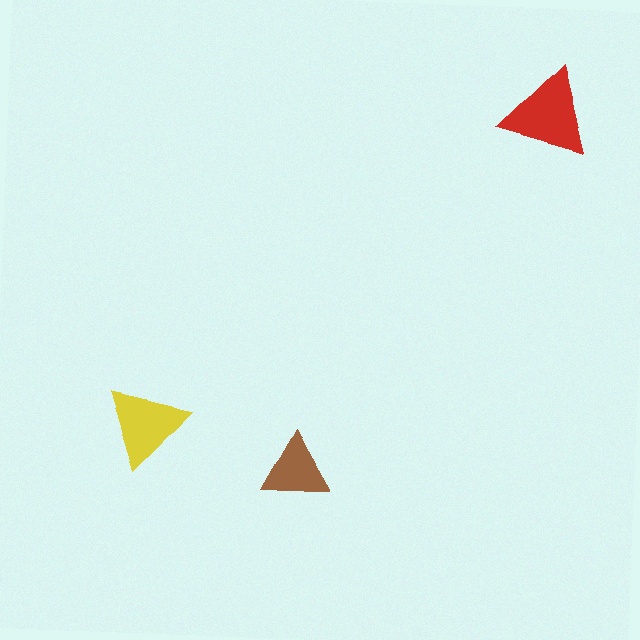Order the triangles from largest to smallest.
the red one, the yellow one, the brown one.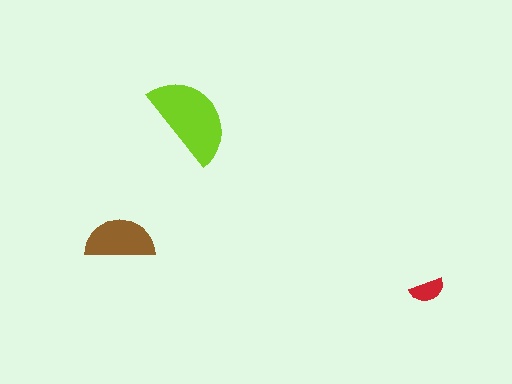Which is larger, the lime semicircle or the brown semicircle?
The lime one.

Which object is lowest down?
The red semicircle is bottommost.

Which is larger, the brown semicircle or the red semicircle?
The brown one.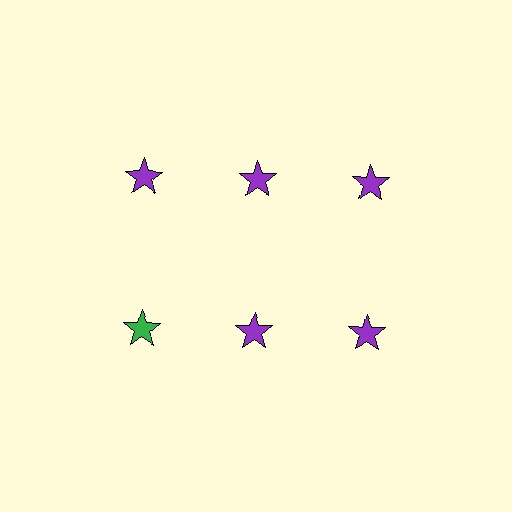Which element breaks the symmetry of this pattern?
The green star in the second row, leftmost column breaks the symmetry. All other shapes are purple stars.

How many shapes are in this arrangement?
There are 6 shapes arranged in a grid pattern.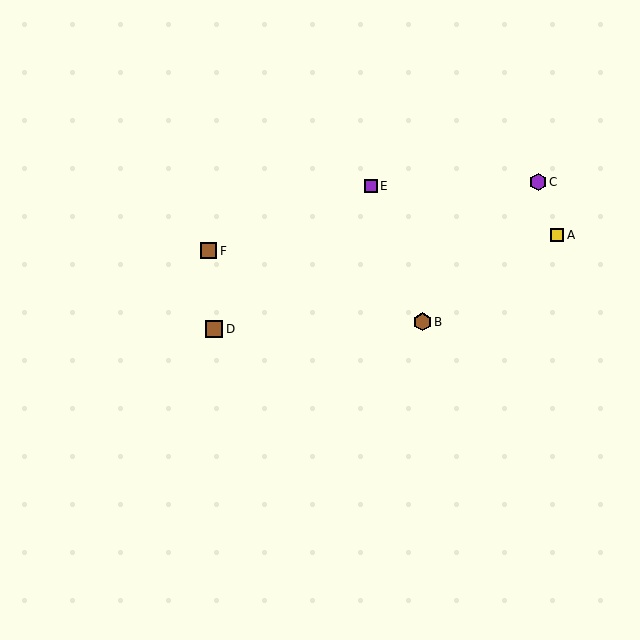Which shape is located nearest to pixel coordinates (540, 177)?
The purple hexagon (labeled C) at (538, 182) is nearest to that location.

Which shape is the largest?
The brown hexagon (labeled B) is the largest.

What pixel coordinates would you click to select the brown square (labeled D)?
Click at (214, 329) to select the brown square D.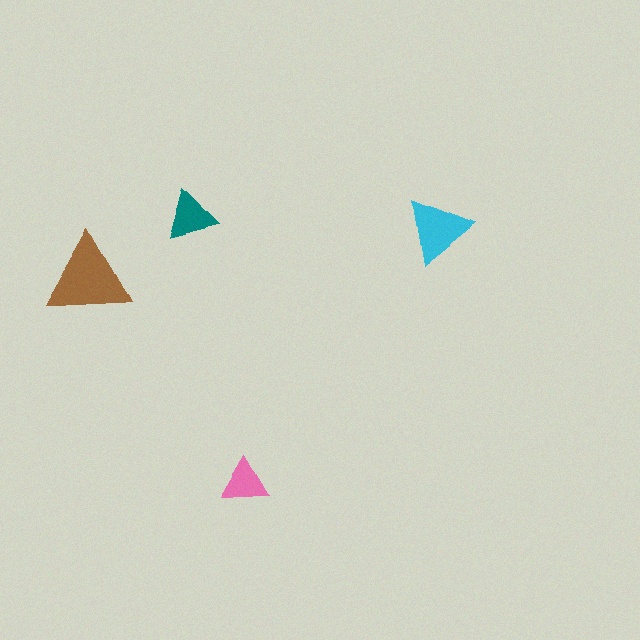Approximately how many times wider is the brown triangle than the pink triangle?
About 2 times wider.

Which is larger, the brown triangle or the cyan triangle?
The brown one.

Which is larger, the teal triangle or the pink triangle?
The teal one.